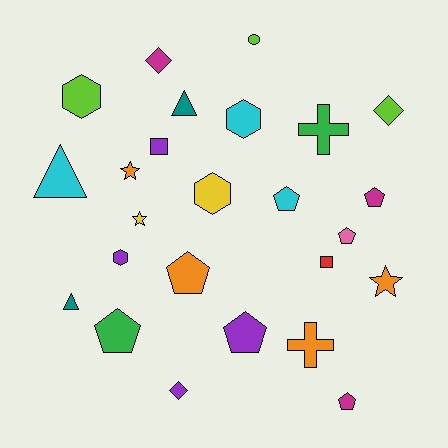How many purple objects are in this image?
There are 4 purple objects.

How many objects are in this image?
There are 25 objects.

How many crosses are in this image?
There are 2 crosses.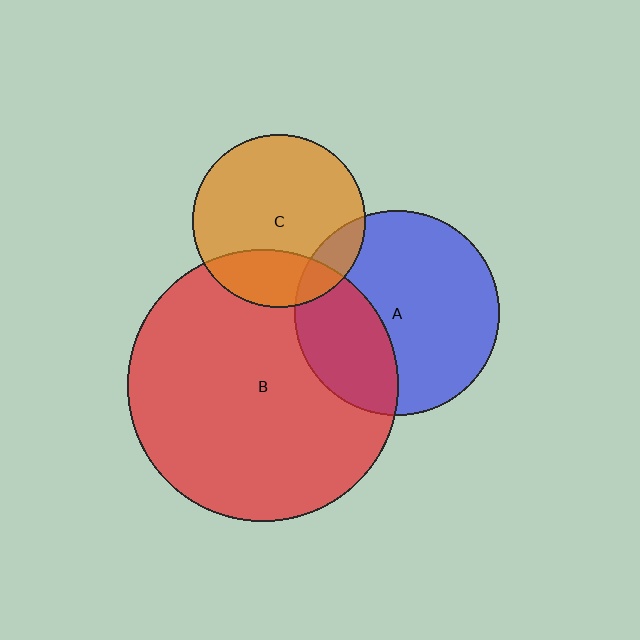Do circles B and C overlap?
Yes.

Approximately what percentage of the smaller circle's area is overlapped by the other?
Approximately 25%.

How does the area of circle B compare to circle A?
Approximately 1.8 times.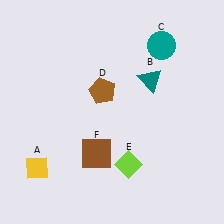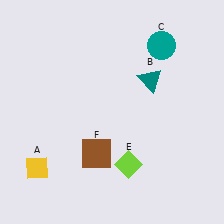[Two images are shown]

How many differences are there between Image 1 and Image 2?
There is 1 difference between the two images.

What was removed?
The brown pentagon (D) was removed in Image 2.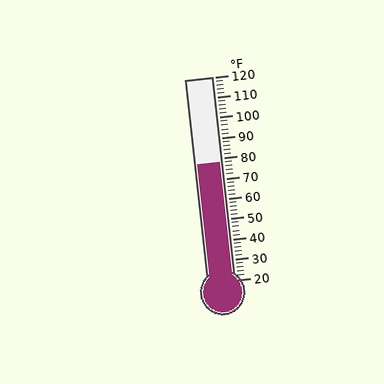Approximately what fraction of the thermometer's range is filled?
The thermometer is filled to approximately 60% of its range.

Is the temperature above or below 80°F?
The temperature is below 80°F.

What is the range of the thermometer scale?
The thermometer scale ranges from 20°F to 120°F.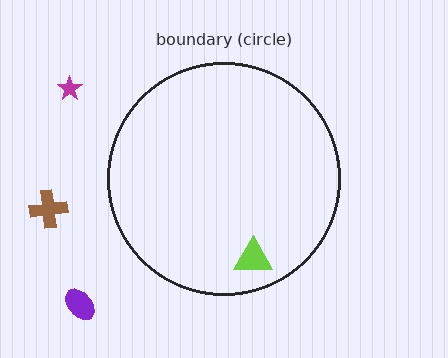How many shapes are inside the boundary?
1 inside, 3 outside.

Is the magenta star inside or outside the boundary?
Outside.